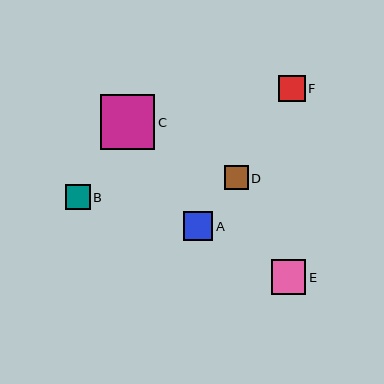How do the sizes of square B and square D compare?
Square B and square D are approximately the same size.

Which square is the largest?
Square C is the largest with a size of approximately 54 pixels.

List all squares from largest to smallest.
From largest to smallest: C, E, A, F, B, D.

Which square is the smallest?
Square D is the smallest with a size of approximately 24 pixels.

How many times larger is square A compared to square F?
Square A is approximately 1.1 times the size of square F.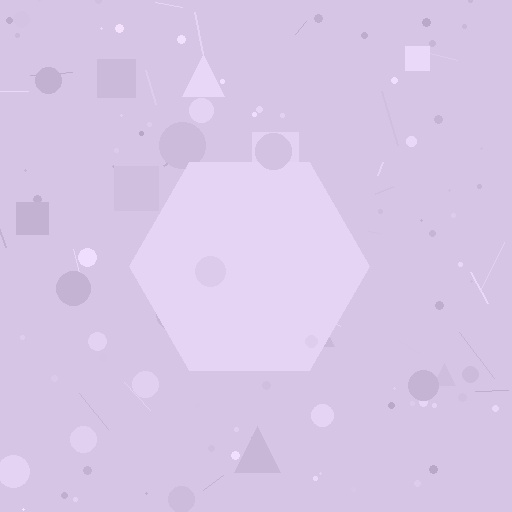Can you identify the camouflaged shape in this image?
The camouflaged shape is a hexagon.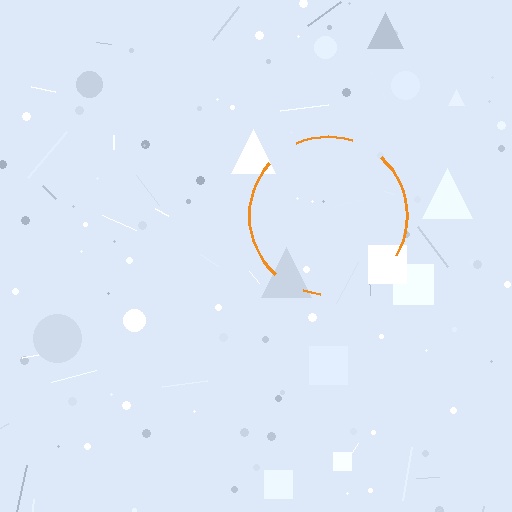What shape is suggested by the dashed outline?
The dashed outline suggests a circle.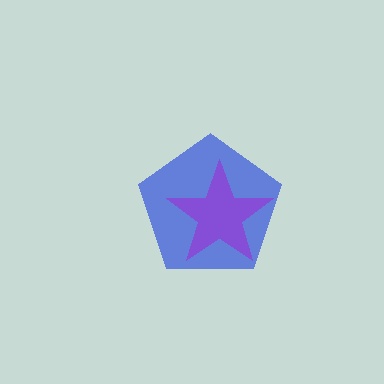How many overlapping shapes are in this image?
There are 2 overlapping shapes in the image.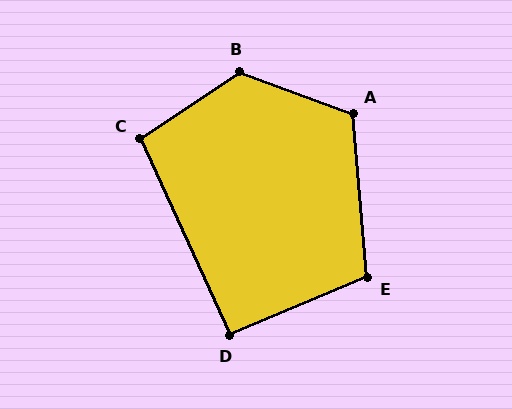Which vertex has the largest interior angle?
B, at approximately 126 degrees.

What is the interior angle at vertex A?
Approximately 115 degrees (obtuse).